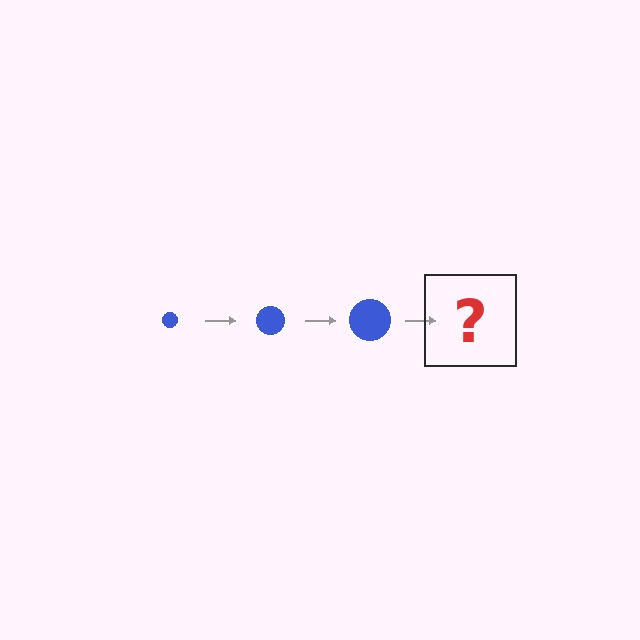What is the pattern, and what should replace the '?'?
The pattern is that the circle gets progressively larger each step. The '?' should be a blue circle, larger than the previous one.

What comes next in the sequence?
The next element should be a blue circle, larger than the previous one.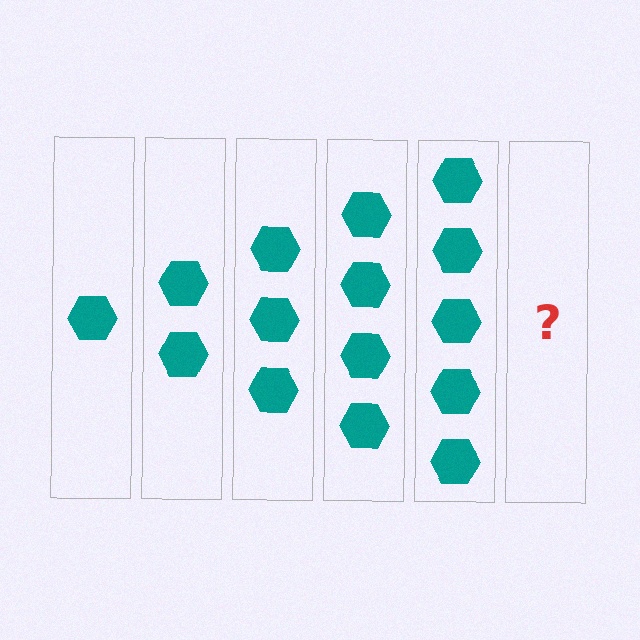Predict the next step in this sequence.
The next step is 6 hexagons.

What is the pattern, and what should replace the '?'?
The pattern is that each step adds one more hexagon. The '?' should be 6 hexagons.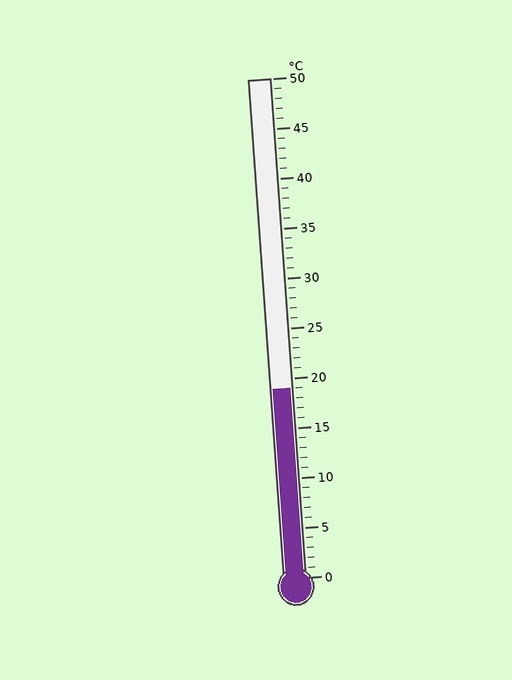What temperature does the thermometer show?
The thermometer shows approximately 19°C.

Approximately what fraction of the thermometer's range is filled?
The thermometer is filled to approximately 40% of its range.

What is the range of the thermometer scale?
The thermometer scale ranges from 0°C to 50°C.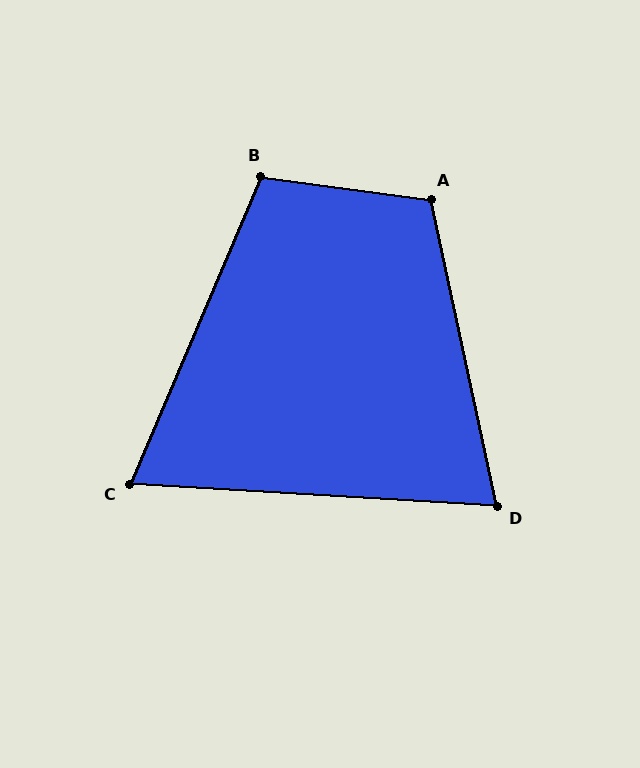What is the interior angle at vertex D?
Approximately 74 degrees (acute).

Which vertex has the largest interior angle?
A, at approximately 110 degrees.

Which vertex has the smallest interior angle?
C, at approximately 70 degrees.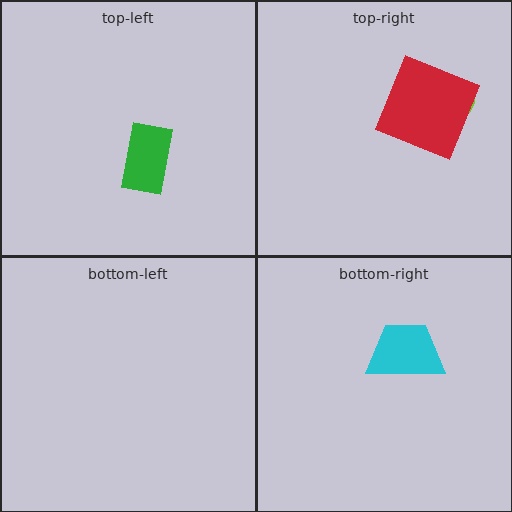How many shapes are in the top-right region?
2.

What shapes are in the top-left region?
The green rectangle.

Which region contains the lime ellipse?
The top-right region.